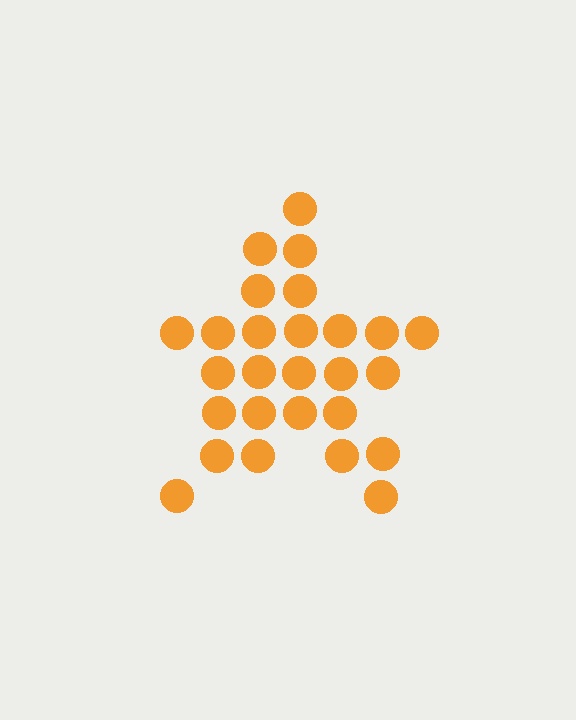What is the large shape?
The large shape is a star.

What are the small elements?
The small elements are circles.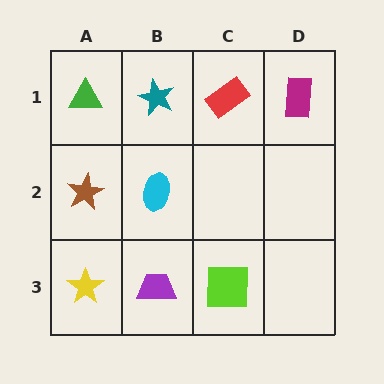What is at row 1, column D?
A magenta rectangle.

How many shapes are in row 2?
2 shapes.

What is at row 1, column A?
A green triangle.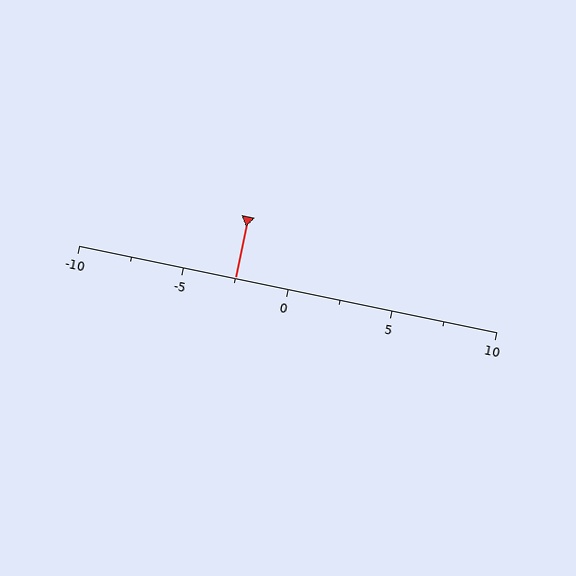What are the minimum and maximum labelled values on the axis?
The axis runs from -10 to 10.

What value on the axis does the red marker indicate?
The marker indicates approximately -2.5.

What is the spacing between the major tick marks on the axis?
The major ticks are spaced 5 apart.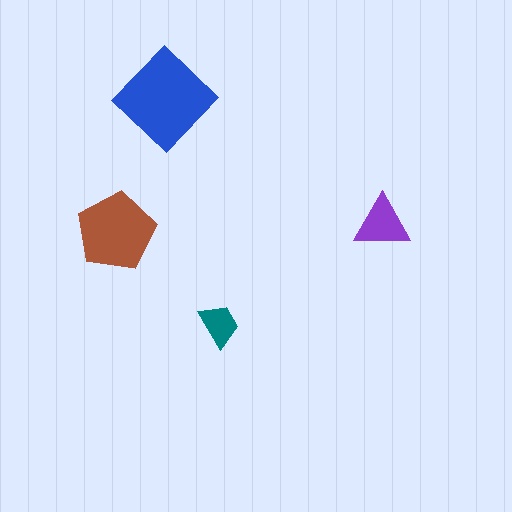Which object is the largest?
The blue diamond.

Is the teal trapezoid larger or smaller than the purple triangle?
Smaller.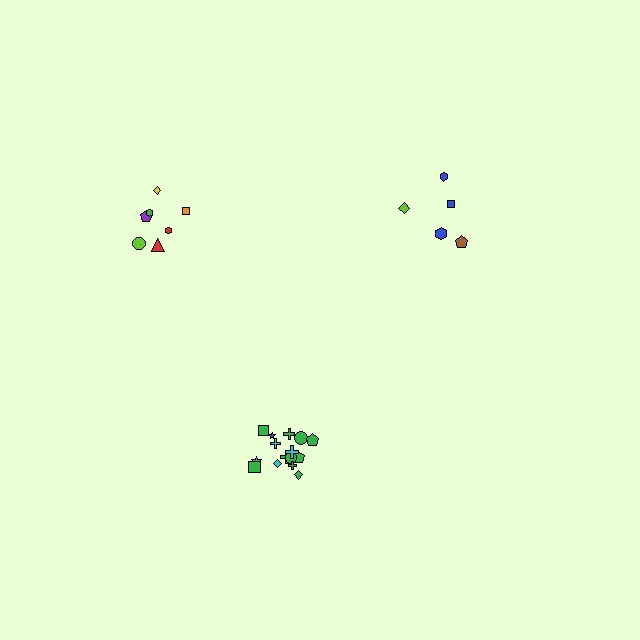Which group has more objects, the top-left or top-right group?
The top-left group.